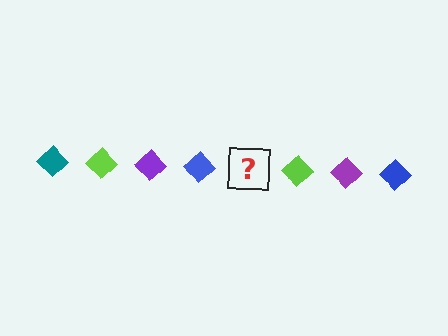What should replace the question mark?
The question mark should be replaced with a teal diamond.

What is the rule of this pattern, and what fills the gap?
The rule is that the pattern cycles through teal, lime, purple, blue diamonds. The gap should be filled with a teal diamond.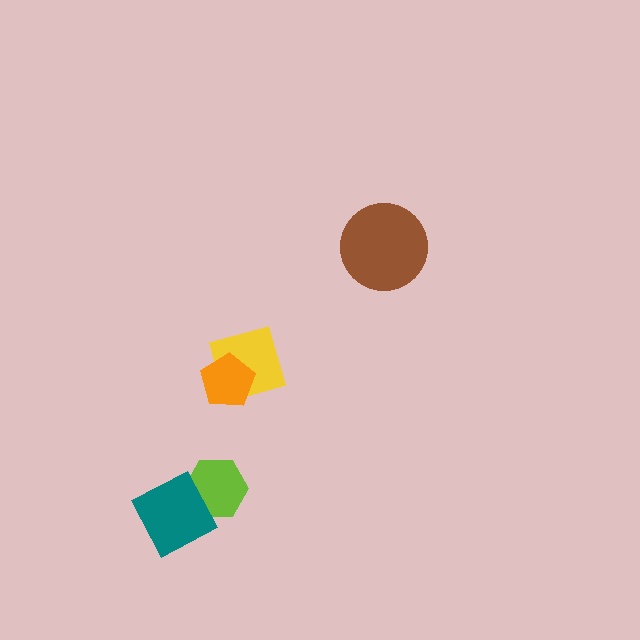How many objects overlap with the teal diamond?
1 object overlaps with the teal diamond.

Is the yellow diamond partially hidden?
Yes, it is partially covered by another shape.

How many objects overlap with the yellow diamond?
1 object overlaps with the yellow diamond.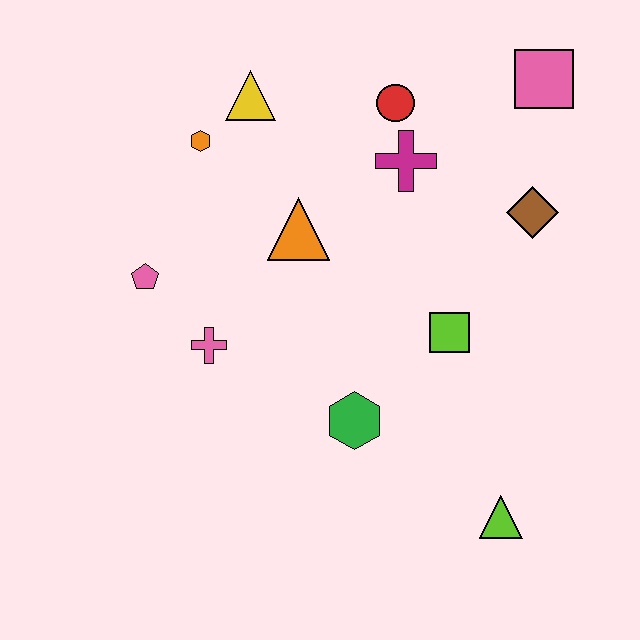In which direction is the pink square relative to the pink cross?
The pink square is to the right of the pink cross.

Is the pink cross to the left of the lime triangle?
Yes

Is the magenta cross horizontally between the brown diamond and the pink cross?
Yes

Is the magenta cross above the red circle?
No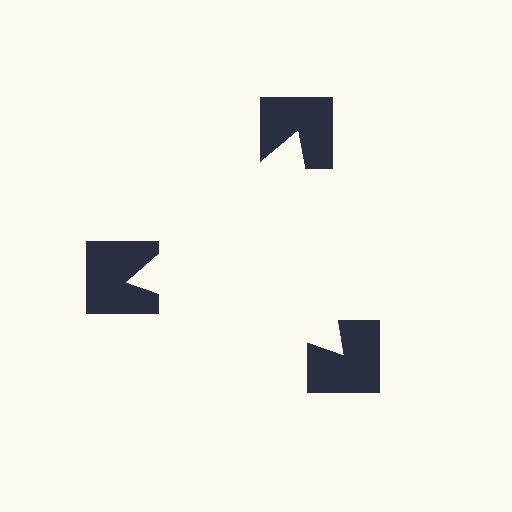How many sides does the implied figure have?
3 sides.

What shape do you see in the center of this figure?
An illusory triangle — its edges are inferred from the aligned wedge cuts in the notched squares, not physically drawn.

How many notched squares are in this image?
There are 3 — one at each vertex of the illusory triangle.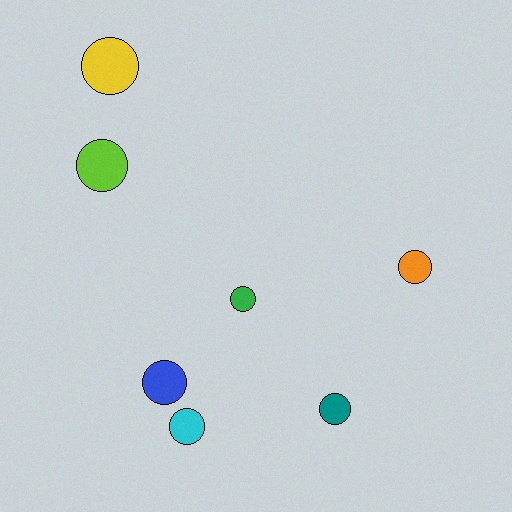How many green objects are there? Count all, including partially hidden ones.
There is 1 green object.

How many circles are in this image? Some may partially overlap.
There are 7 circles.